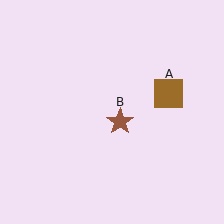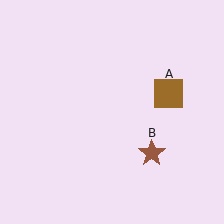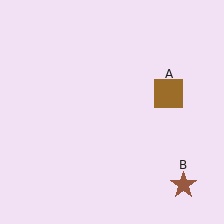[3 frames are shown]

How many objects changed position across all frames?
1 object changed position: brown star (object B).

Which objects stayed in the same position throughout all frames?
Brown square (object A) remained stationary.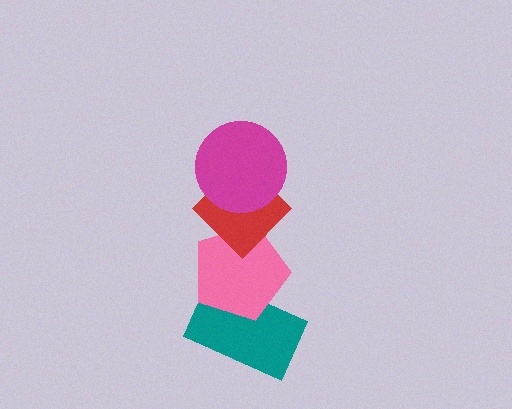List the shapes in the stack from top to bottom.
From top to bottom: the magenta circle, the red diamond, the pink pentagon, the teal rectangle.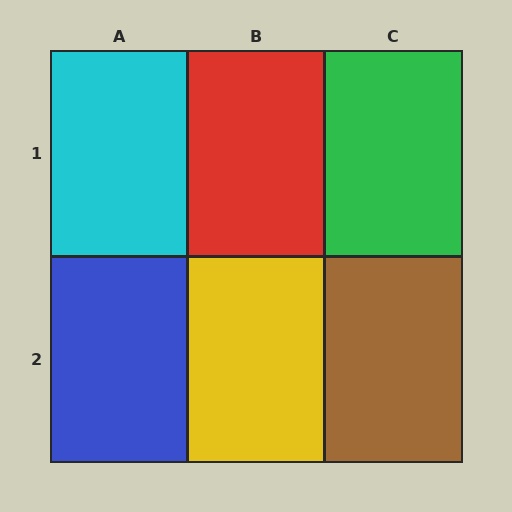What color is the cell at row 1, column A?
Cyan.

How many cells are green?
1 cell is green.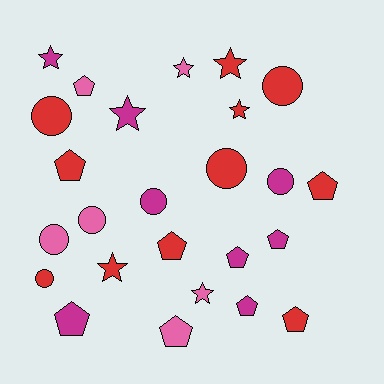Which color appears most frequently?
Red, with 11 objects.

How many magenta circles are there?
There are 2 magenta circles.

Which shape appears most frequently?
Pentagon, with 10 objects.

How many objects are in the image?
There are 25 objects.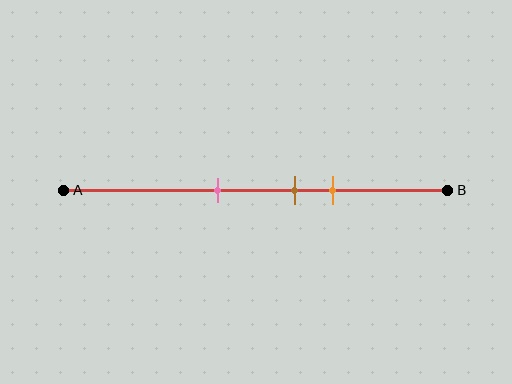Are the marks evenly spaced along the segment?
Yes, the marks are approximately evenly spaced.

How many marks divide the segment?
There are 3 marks dividing the segment.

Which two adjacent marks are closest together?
The brown and orange marks are the closest adjacent pair.